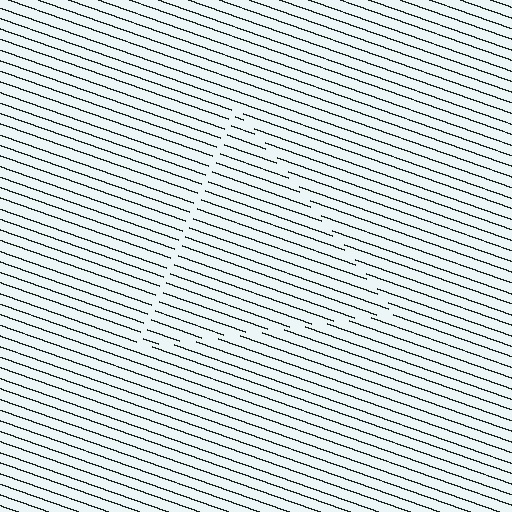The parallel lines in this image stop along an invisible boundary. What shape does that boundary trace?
An illusory triangle. The interior of the shape contains the same grating, shifted by half a period — the contour is defined by the phase discontinuity where line-ends from the inner and outer gratings abut.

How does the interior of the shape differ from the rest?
The interior of the shape contains the same grating, shifted by half a period — the contour is defined by the phase discontinuity where line-ends from the inner and outer gratings abut.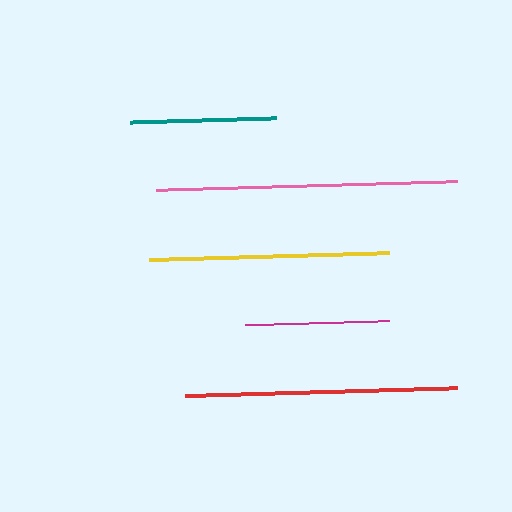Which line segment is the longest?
The pink line is the longest at approximately 300 pixels.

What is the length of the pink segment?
The pink segment is approximately 300 pixels long.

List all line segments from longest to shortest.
From longest to shortest: pink, red, yellow, teal, magenta.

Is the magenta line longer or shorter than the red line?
The red line is longer than the magenta line.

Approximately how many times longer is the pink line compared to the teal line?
The pink line is approximately 2.1 times the length of the teal line.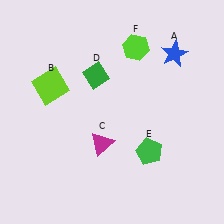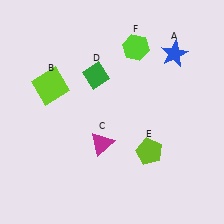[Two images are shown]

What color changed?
The pentagon (E) changed from green in Image 1 to lime in Image 2.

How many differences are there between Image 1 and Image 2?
There is 1 difference between the two images.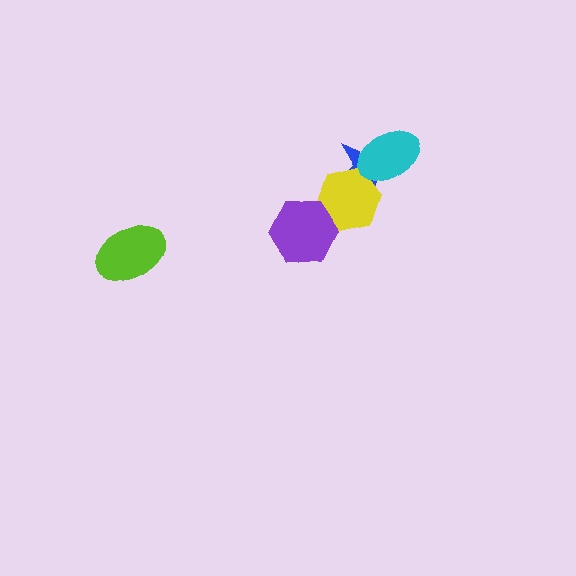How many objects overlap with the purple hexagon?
1 object overlaps with the purple hexagon.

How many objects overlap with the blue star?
2 objects overlap with the blue star.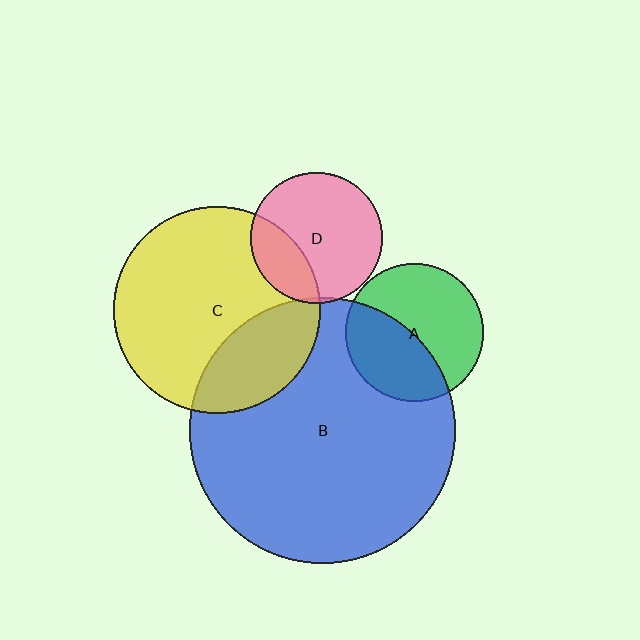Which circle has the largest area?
Circle B (blue).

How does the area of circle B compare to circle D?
Approximately 4.1 times.